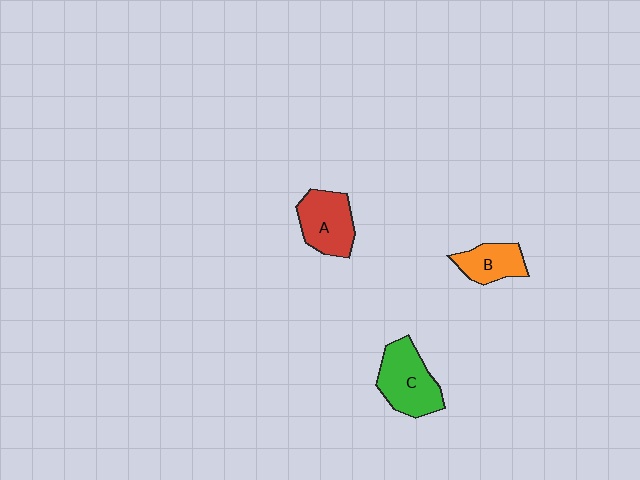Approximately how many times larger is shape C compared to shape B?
Approximately 1.6 times.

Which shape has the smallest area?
Shape B (orange).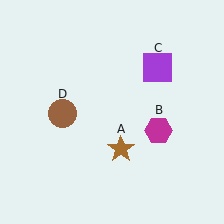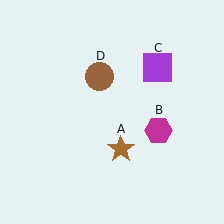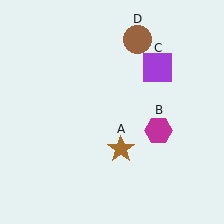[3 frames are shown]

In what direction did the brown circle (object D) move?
The brown circle (object D) moved up and to the right.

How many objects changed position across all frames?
1 object changed position: brown circle (object D).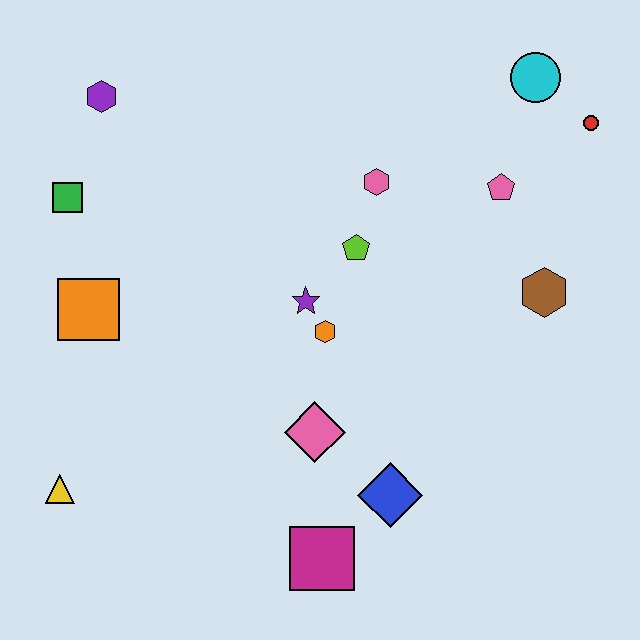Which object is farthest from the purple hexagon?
The magenta square is farthest from the purple hexagon.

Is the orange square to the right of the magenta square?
No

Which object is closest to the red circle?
The cyan circle is closest to the red circle.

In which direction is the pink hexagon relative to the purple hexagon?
The pink hexagon is to the right of the purple hexagon.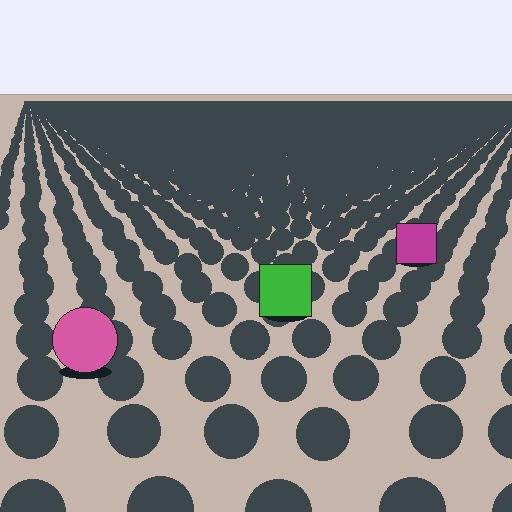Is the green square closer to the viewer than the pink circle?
No. The pink circle is closer — you can tell from the texture gradient: the ground texture is coarser near it.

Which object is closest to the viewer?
The pink circle is closest. The texture marks near it are larger and more spread out.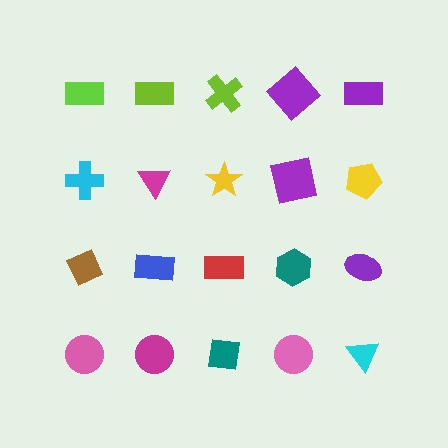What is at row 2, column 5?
A yellow pentagon.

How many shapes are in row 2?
5 shapes.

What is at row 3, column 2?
A blue rectangle.